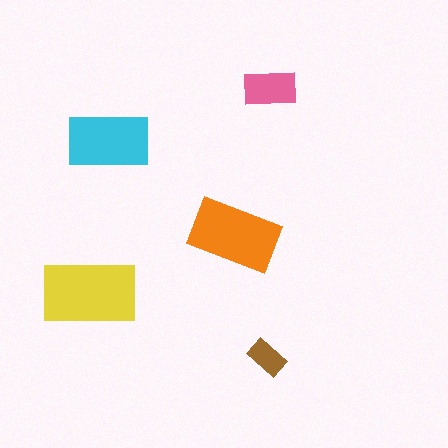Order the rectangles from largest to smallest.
the yellow one, the orange one, the cyan one, the pink one, the brown one.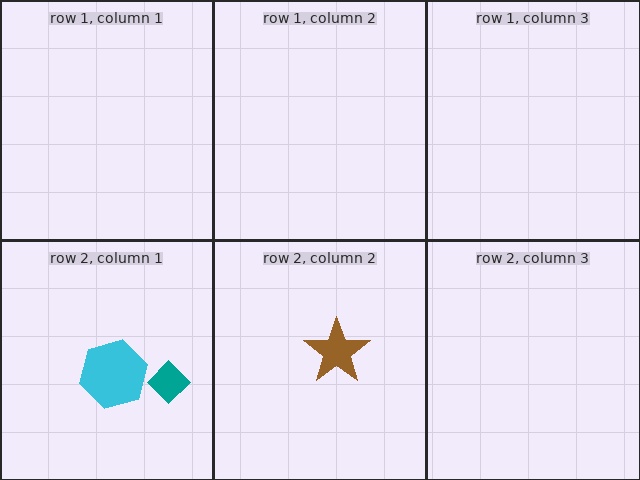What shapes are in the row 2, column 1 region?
The teal diamond, the cyan hexagon.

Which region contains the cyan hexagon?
The row 2, column 1 region.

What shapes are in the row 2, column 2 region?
The brown star.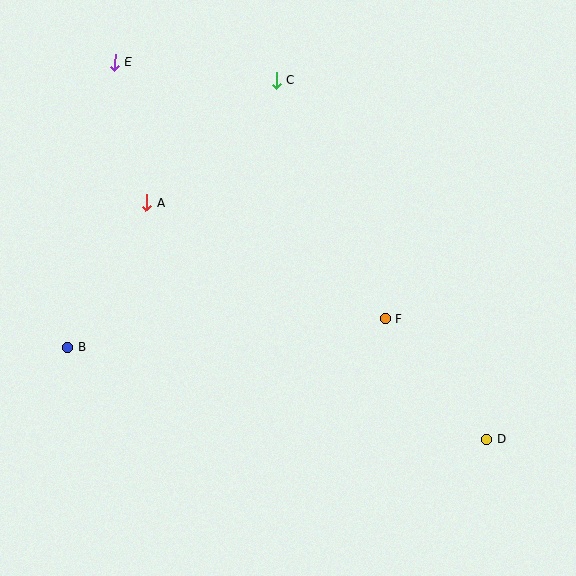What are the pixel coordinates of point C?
Point C is at (277, 80).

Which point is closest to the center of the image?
Point F at (385, 318) is closest to the center.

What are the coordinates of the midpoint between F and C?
The midpoint between F and C is at (331, 199).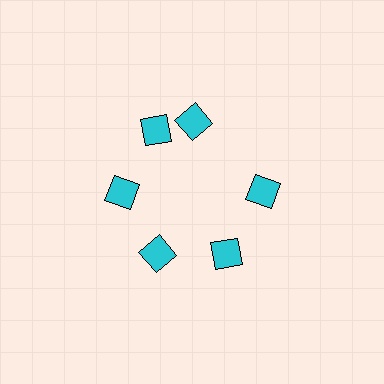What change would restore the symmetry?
The symmetry would be restored by rotating it back into even spacing with its neighbors so that all 6 diamonds sit at equal angles and equal distance from the center.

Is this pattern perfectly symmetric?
No. The 6 cyan diamonds are arranged in a ring, but one element near the 1 o'clock position is rotated out of alignment along the ring, breaking the 6-fold rotational symmetry.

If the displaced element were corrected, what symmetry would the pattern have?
It would have 6-fold rotational symmetry — the pattern would map onto itself every 60 degrees.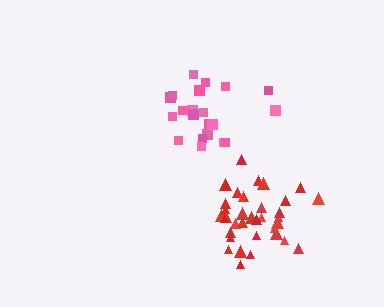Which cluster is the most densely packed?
Red.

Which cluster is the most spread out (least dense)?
Pink.